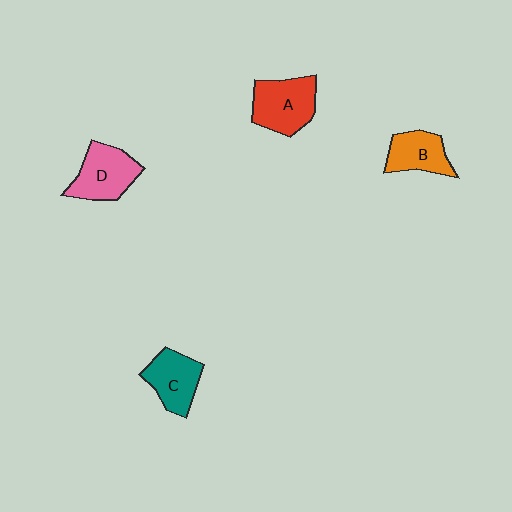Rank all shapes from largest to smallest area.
From largest to smallest: A (red), D (pink), C (teal), B (orange).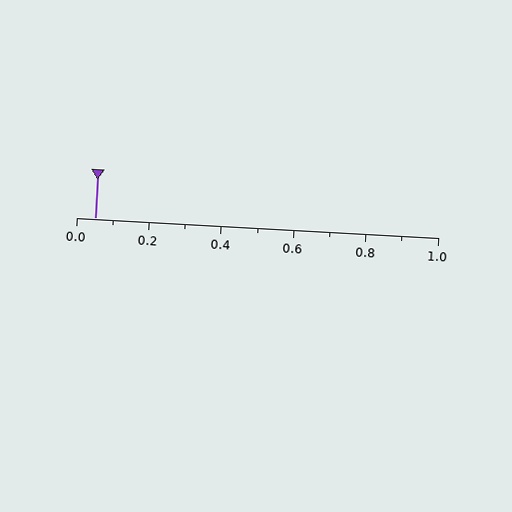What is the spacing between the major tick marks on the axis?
The major ticks are spaced 0.2 apart.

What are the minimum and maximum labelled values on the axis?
The axis runs from 0.0 to 1.0.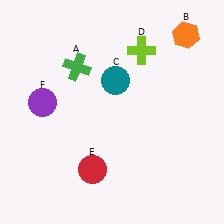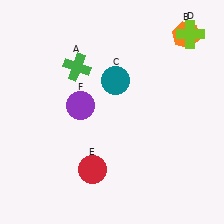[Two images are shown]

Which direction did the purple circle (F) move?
The purple circle (F) moved right.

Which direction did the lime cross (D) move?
The lime cross (D) moved right.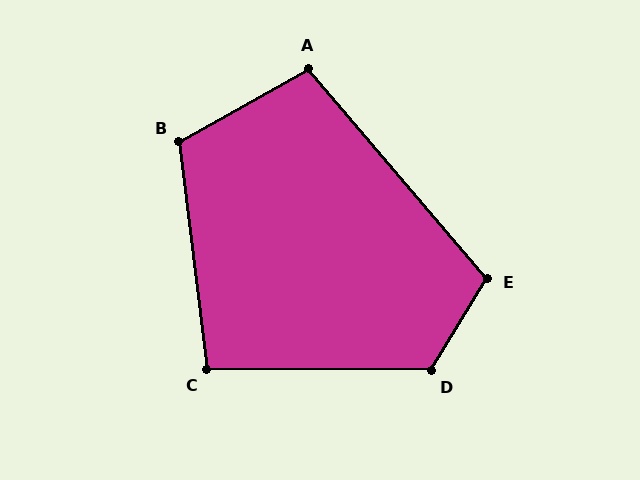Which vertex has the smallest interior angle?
C, at approximately 97 degrees.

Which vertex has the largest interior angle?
D, at approximately 121 degrees.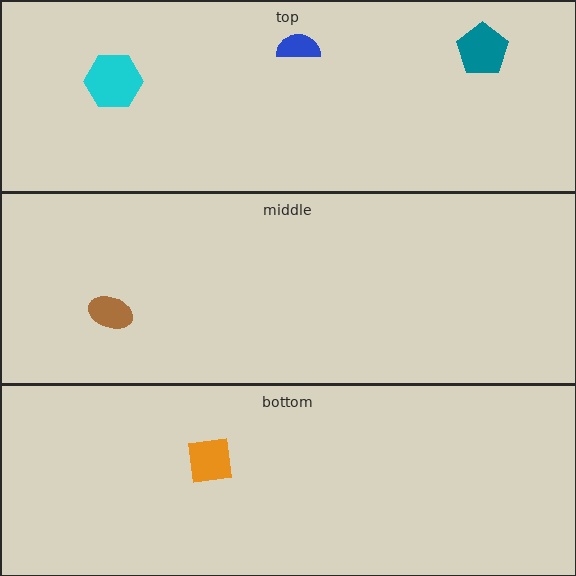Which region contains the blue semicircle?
The top region.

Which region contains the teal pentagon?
The top region.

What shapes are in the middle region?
The brown ellipse.